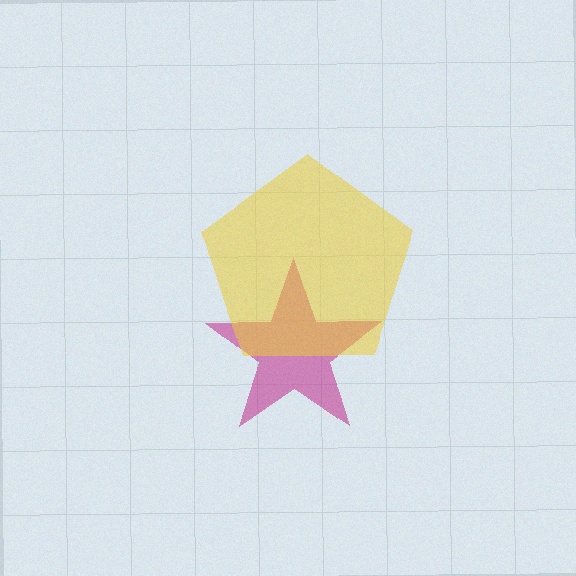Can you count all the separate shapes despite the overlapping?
Yes, there are 2 separate shapes.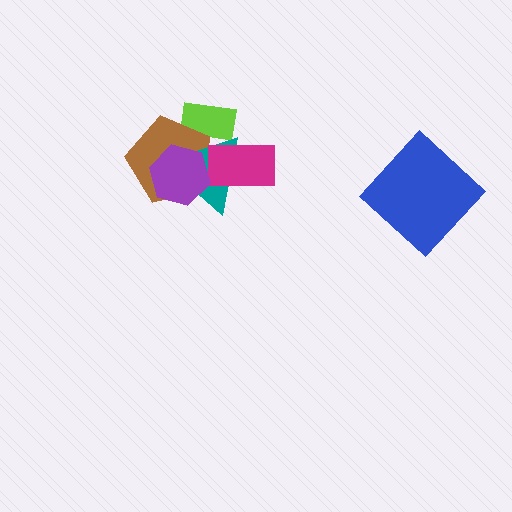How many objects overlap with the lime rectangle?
2 objects overlap with the lime rectangle.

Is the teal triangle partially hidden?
Yes, it is partially covered by another shape.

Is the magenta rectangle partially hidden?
No, no other shape covers it.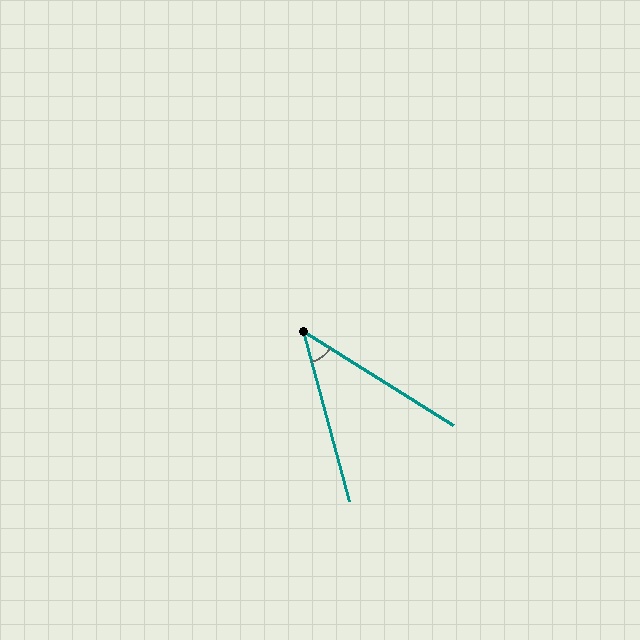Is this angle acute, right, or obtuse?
It is acute.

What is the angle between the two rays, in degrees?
Approximately 43 degrees.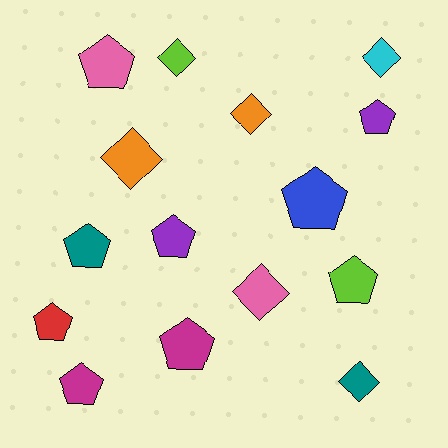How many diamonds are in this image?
There are 6 diamonds.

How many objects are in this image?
There are 15 objects.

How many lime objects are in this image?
There are 2 lime objects.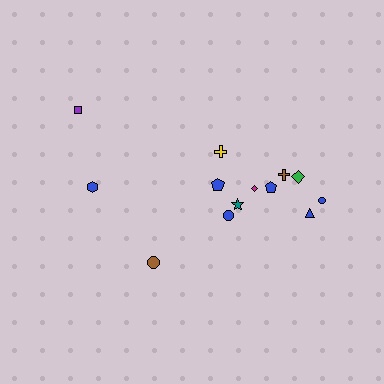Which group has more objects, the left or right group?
The right group.